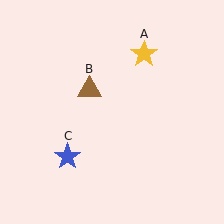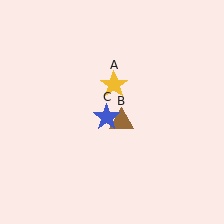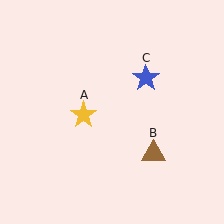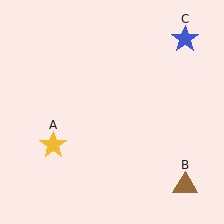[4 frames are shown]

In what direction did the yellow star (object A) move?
The yellow star (object A) moved down and to the left.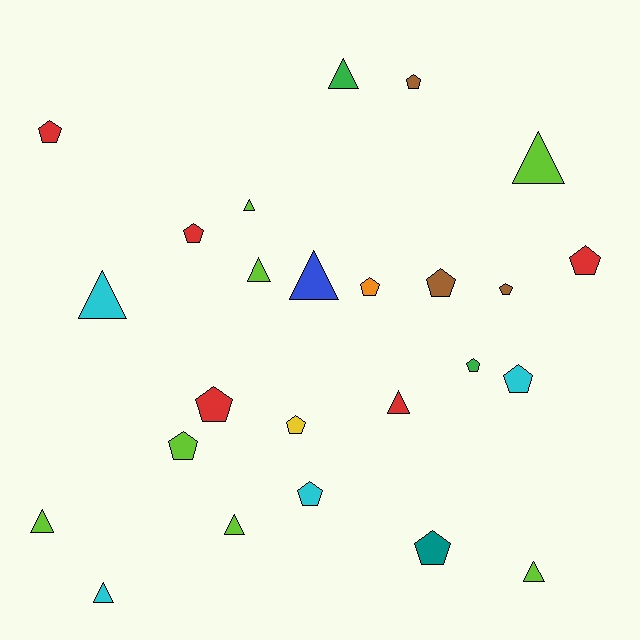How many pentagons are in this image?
There are 14 pentagons.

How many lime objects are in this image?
There are 7 lime objects.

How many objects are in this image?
There are 25 objects.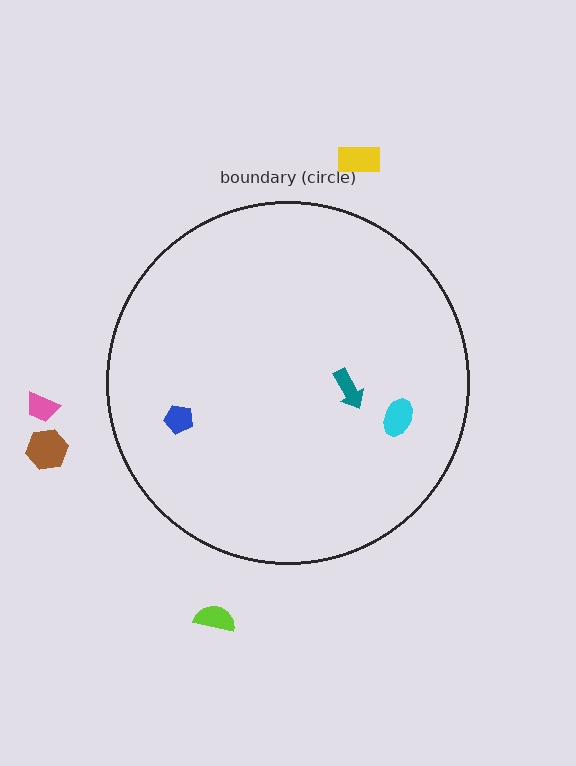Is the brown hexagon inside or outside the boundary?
Outside.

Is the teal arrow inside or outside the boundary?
Inside.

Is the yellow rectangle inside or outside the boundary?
Outside.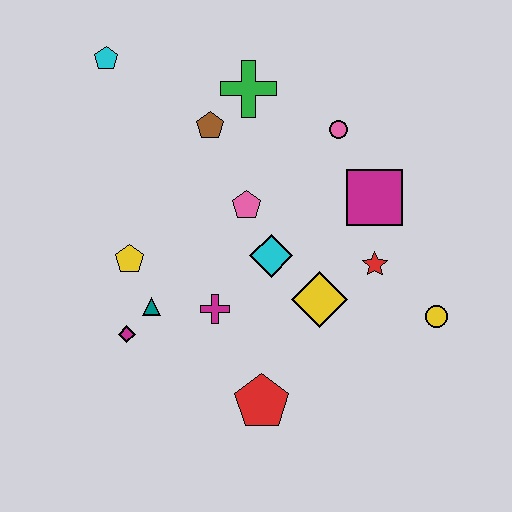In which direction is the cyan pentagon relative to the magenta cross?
The cyan pentagon is above the magenta cross.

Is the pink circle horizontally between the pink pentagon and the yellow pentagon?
No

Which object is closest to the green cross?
The brown pentagon is closest to the green cross.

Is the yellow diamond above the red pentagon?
Yes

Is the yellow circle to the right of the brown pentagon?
Yes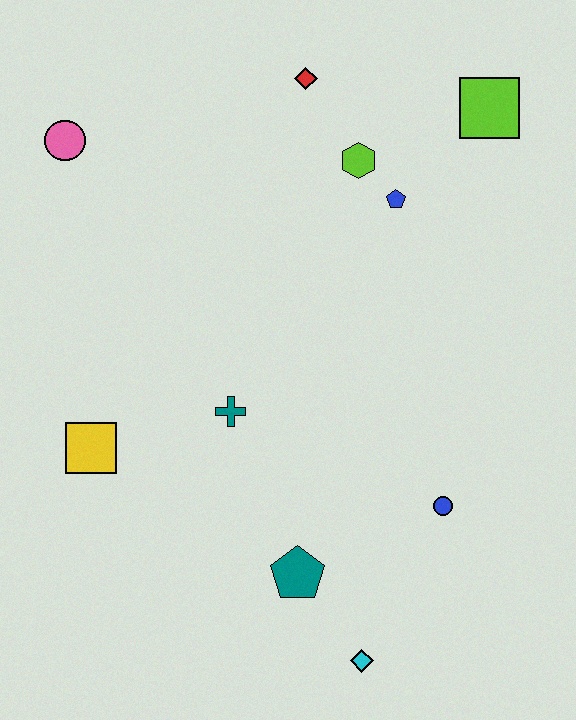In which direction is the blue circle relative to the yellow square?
The blue circle is to the right of the yellow square.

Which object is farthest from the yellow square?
The lime square is farthest from the yellow square.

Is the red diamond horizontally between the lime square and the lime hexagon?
No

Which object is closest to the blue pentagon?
The lime hexagon is closest to the blue pentagon.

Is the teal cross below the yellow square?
No